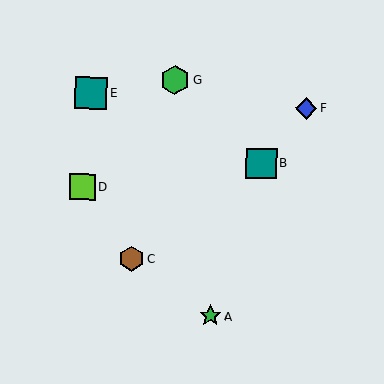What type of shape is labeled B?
Shape B is a teal square.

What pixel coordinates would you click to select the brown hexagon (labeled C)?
Click at (132, 259) to select the brown hexagon C.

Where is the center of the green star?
The center of the green star is at (211, 316).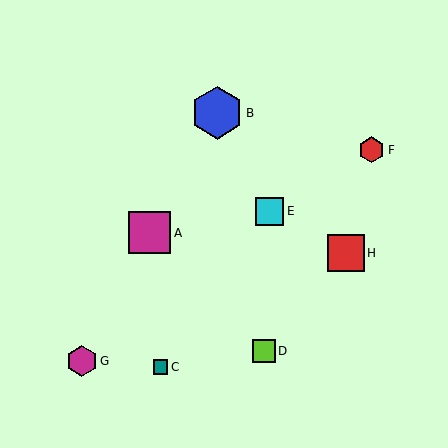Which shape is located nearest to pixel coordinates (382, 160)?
The red hexagon (labeled F) at (372, 150) is nearest to that location.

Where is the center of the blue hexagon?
The center of the blue hexagon is at (217, 113).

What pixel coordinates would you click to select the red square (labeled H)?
Click at (346, 253) to select the red square H.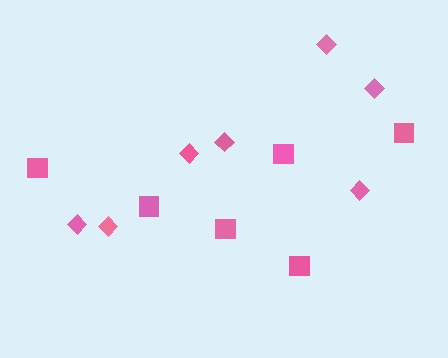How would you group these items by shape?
There are 2 groups: one group of squares (6) and one group of diamonds (7).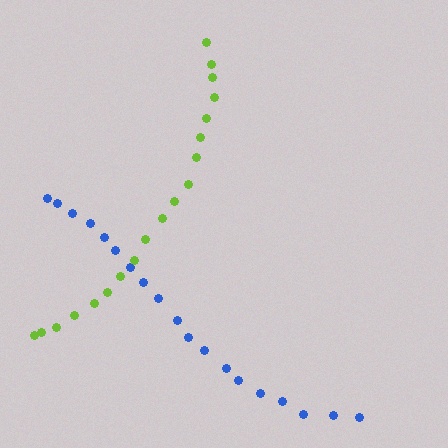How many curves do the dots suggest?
There are 2 distinct paths.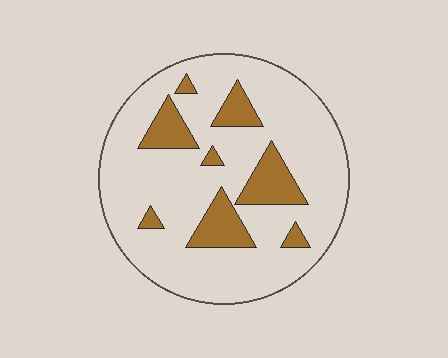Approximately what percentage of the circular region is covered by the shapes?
Approximately 20%.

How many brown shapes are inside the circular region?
8.